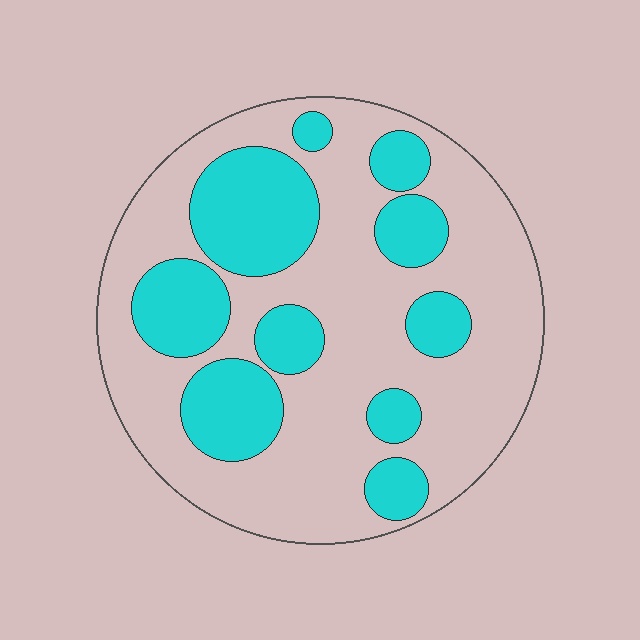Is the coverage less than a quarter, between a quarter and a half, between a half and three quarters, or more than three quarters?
Between a quarter and a half.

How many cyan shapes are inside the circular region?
10.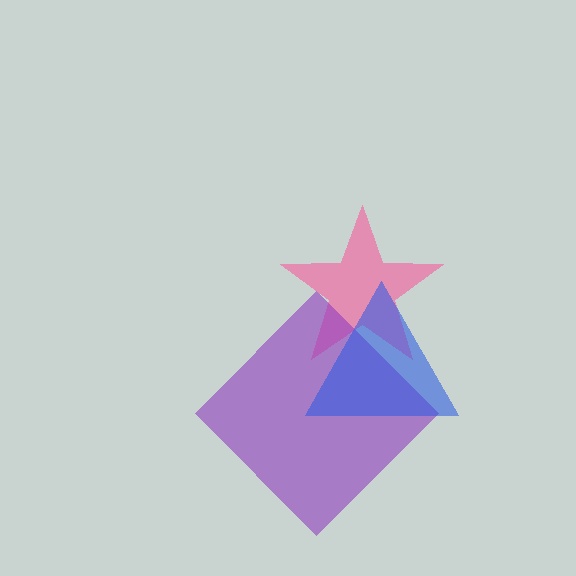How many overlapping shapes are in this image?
There are 3 overlapping shapes in the image.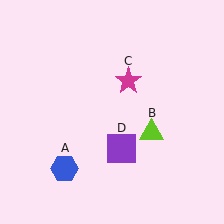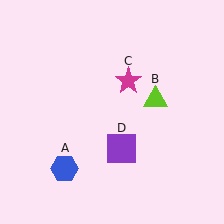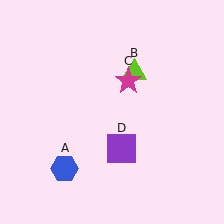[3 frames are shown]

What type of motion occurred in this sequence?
The lime triangle (object B) rotated counterclockwise around the center of the scene.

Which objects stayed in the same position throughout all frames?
Blue hexagon (object A) and magenta star (object C) and purple square (object D) remained stationary.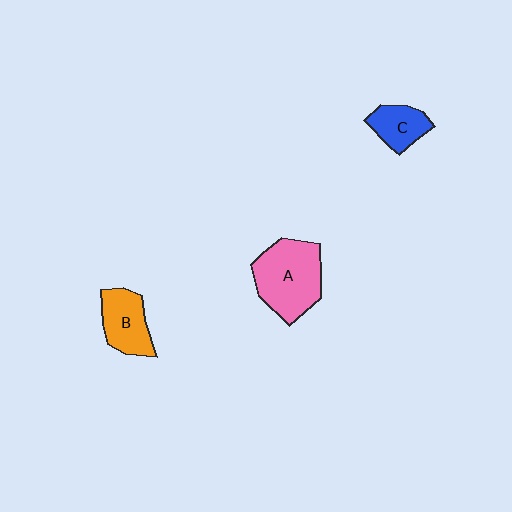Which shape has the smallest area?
Shape C (blue).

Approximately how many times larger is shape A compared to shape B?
Approximately 1.6 times.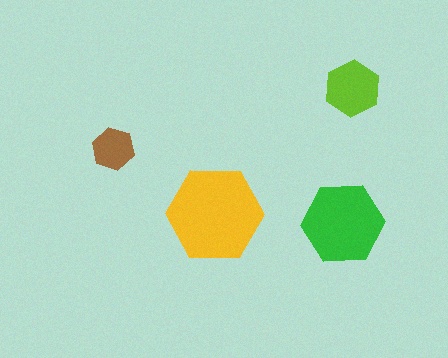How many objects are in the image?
There are 4 objects in the image.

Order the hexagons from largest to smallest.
the yellow one, the green one, the lime one, the brown one.